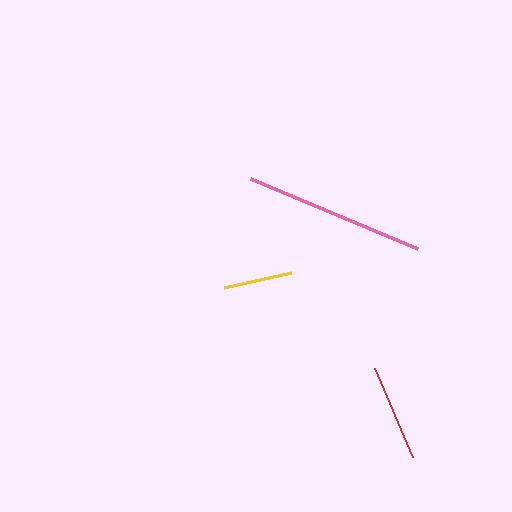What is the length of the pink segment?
The pink segment is approximately 181 pixels long.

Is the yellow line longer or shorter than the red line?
The red line is longer than the yellow line.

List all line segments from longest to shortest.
From longest to shortest: pink, red, yellow.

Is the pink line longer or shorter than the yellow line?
The pink line is longer than the yellow line.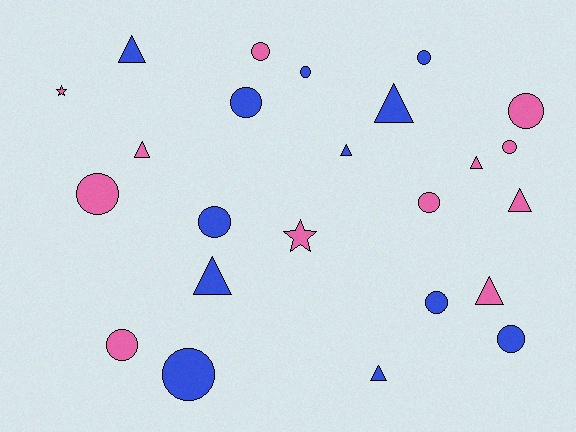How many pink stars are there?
There are 2 pink stars.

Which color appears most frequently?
Pink, with 12 objects.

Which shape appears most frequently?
Circle, with 13 objects.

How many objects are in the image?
There are 24 objects.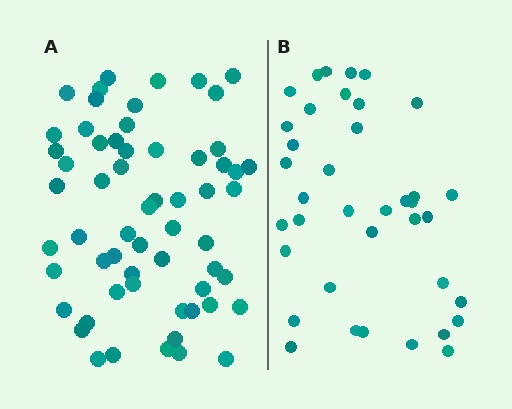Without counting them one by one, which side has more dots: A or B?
Region A (the left region) has more dots.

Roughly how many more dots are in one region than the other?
Region A has approximately 20 more dots than region B.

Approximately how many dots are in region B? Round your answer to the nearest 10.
About 40 dots. (The exact count is 38, which rounds to 40.)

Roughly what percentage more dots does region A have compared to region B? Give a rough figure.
About 60% more.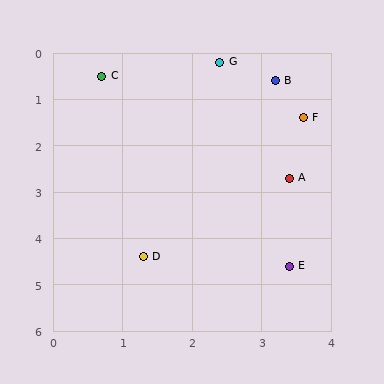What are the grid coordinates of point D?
Point D is at approximately (1.3, 4.4).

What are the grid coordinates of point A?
Point A is at approximately (3.4, 2.7).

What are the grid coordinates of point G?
Point G is at approximately (2.4, 0.2).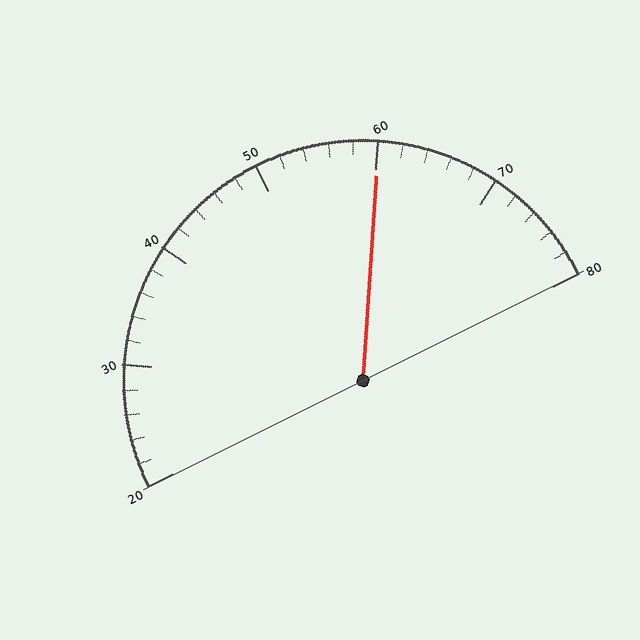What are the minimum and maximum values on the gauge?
The gauge ranges from 20 to 80.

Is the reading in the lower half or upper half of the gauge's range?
The reading is in the upper half of the range (20 to 80).